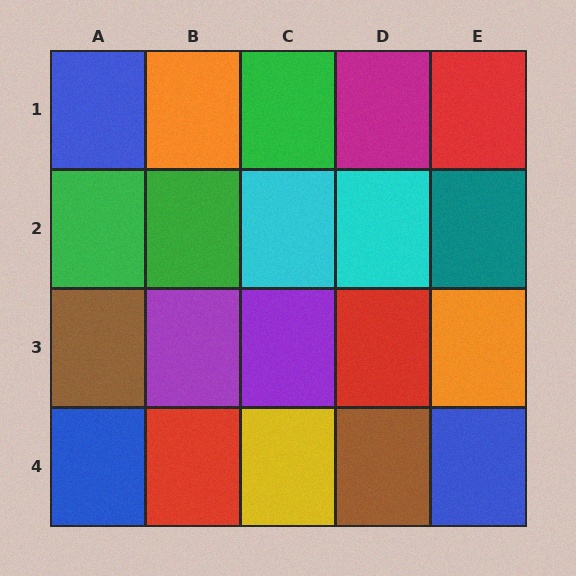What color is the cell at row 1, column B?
Orange.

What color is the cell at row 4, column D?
Brown.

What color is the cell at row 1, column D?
Magenta.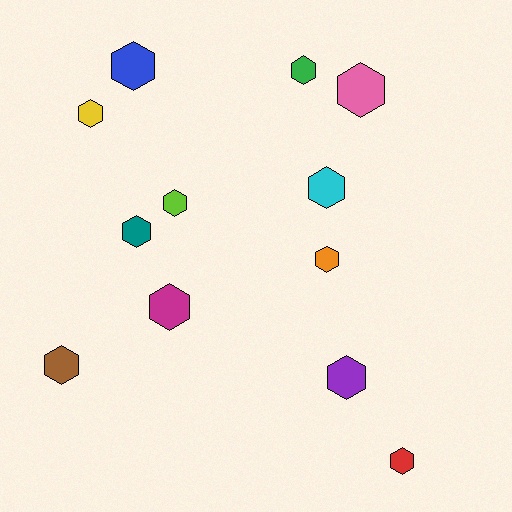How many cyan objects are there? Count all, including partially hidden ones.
There is 1 cyan object.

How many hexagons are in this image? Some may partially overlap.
There are 12 hexagons.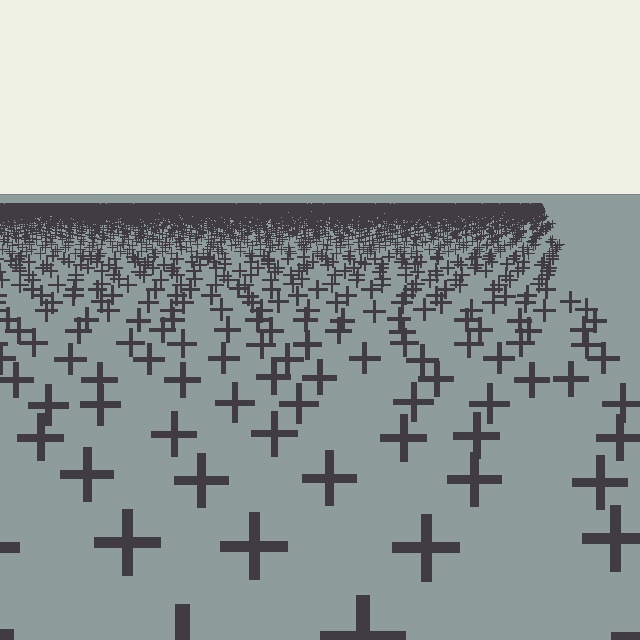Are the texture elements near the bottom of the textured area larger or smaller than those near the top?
Larger. Near the bottom, elements are closer to the viewer and appear at a bigger on-screen size.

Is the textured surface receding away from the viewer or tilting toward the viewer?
The surface is receding away from the viewer. Texture elements get smaller and denser toward the top.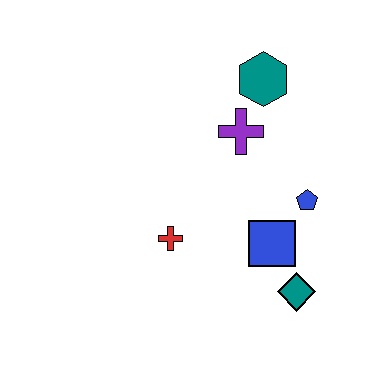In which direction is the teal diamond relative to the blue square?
The teal diamond is below the blue square.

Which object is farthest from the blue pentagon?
The red cross is farthest from the blue pentagon.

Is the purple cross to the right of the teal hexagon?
No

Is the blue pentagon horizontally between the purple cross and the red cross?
No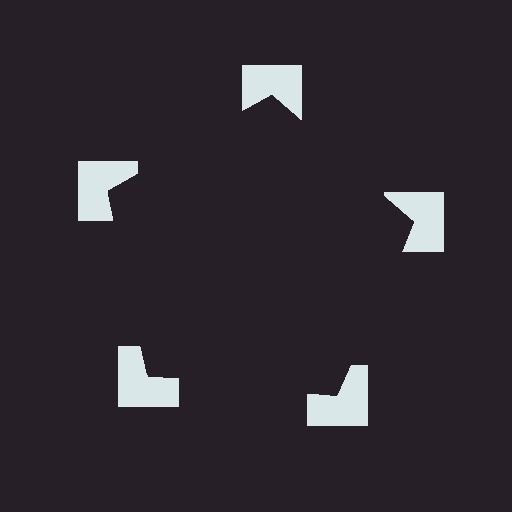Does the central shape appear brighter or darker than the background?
It typically appears slightly darker than the background, even though no actual brightness change is drawn.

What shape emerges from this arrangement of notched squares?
An illusory pentagon — its edges are inferred from the aligned wedge cuts in the notched squares, not physically drawn.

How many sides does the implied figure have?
5 sides.